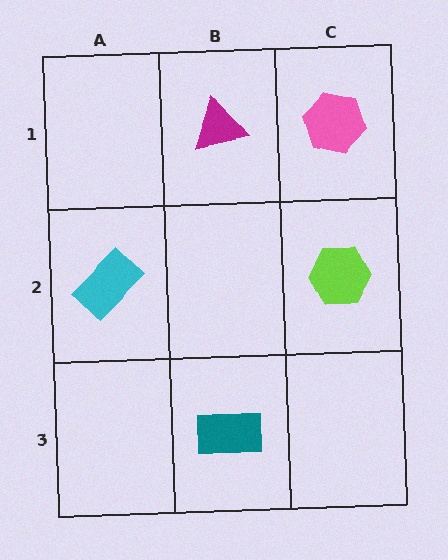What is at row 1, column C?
A pink hexagon.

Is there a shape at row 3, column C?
No, that cell is empty.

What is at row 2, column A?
A cyan rectangle.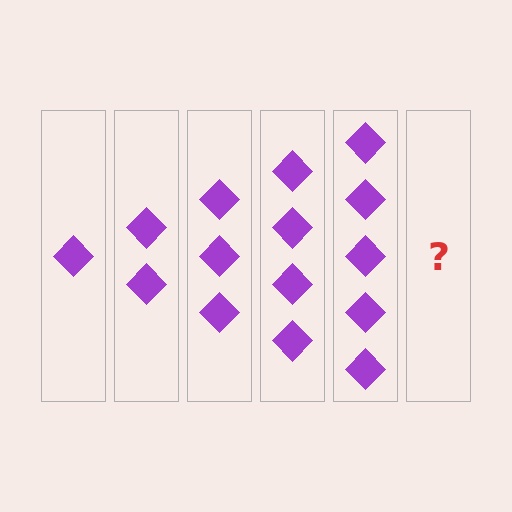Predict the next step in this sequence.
The next step is 6 diamonds.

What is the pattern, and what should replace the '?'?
The pattern is that each step adds one more diamond. The '?' should be 6 diamonds.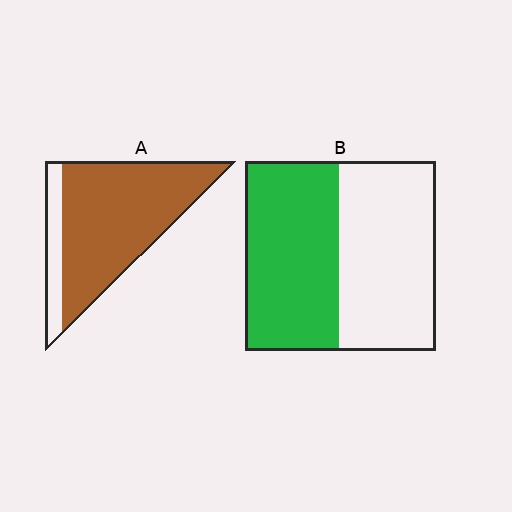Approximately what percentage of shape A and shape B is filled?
A is approximately 85% and B is approximately 50%.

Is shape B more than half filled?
Roughly half.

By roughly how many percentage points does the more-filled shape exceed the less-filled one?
By roughly 35 percentage points (A over B).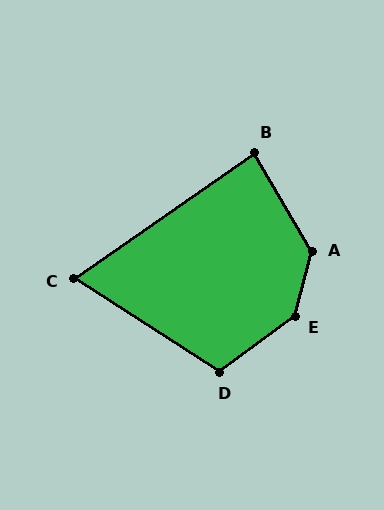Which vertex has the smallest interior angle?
C, at approximately 68 degrees.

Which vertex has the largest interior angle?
E, at approximately 141 degrees.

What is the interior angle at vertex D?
Approximately 111 degrees (obtuse).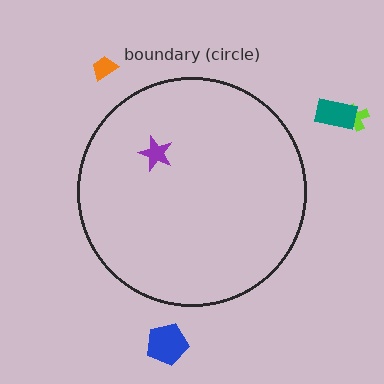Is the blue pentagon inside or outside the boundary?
Outside.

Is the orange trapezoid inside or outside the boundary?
Outside.